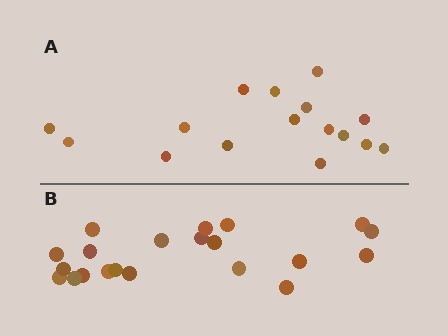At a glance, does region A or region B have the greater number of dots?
Region B (the bottom region) has more dots.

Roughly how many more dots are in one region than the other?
Region B has about 5 more dots than region A.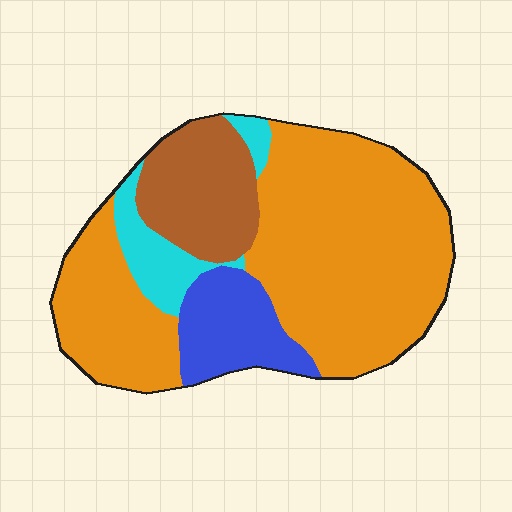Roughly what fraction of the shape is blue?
Blue takes up less than a sixth of the shape.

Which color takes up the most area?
Orange, at roughly 65%.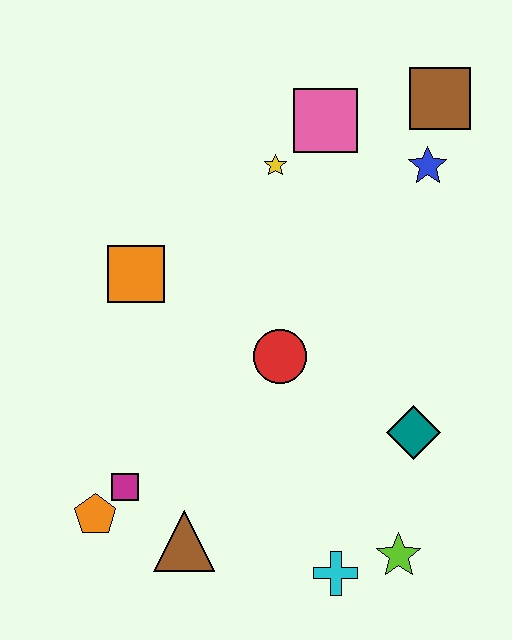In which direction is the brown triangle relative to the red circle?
The brown triangle is below the red circle.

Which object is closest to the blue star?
The brown square is closest to the blue star.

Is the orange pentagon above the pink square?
No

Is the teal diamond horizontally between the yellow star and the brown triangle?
No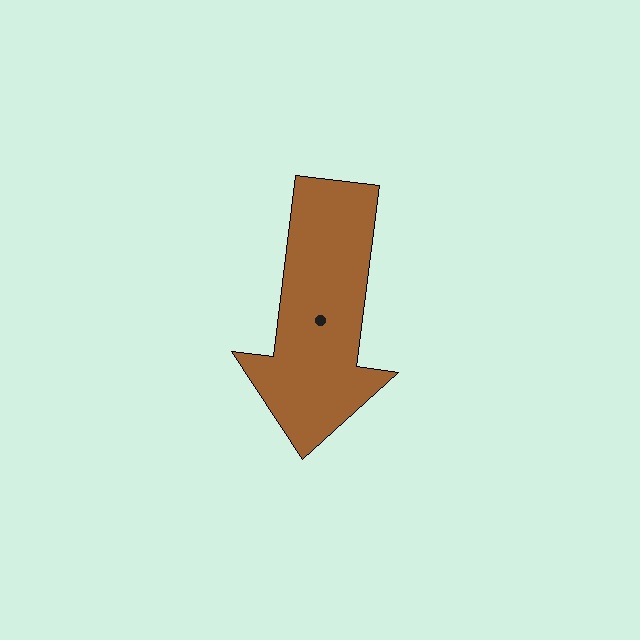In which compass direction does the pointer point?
South.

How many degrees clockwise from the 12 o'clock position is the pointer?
Approximately 187 degrees.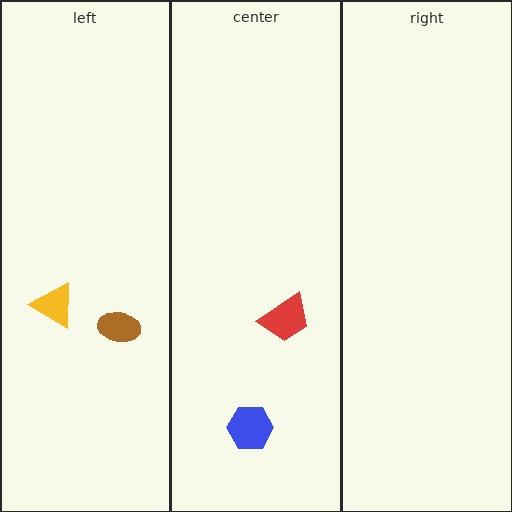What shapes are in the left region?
The yellow triangle, the brown ellipse.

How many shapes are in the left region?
2.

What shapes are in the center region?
The red trapezoid, the blue hexagon.